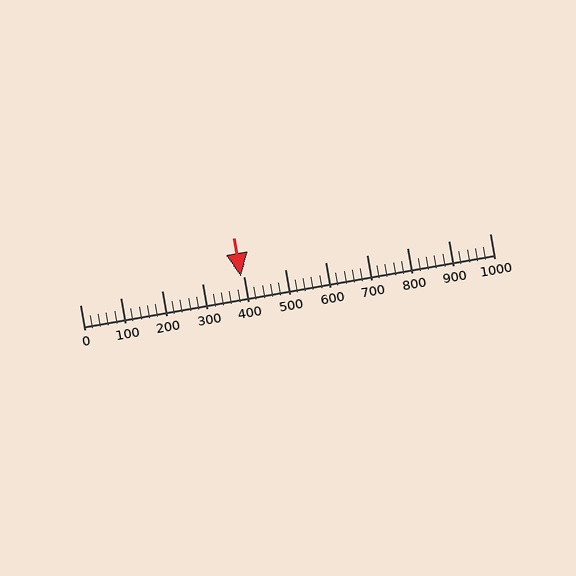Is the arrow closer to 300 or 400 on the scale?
The arrow is closer to 400.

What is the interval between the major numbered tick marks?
The major tick marks are spaced 100 units apart.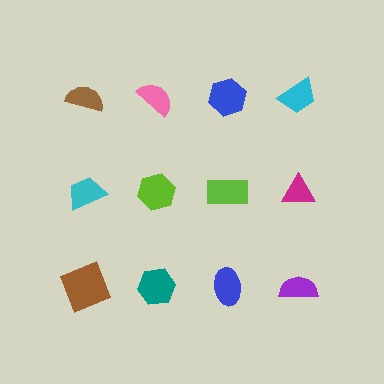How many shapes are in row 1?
4 shapes.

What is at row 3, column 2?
A teal hexagon.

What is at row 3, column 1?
A brown square.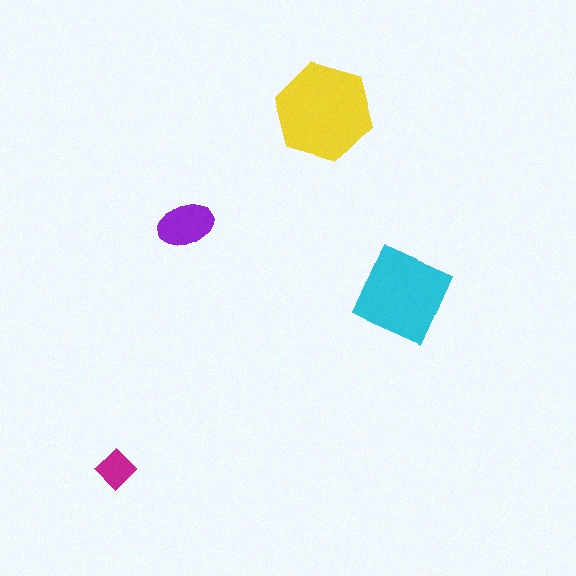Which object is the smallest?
The magenta diamond.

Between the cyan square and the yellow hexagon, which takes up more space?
The yellow hexagon.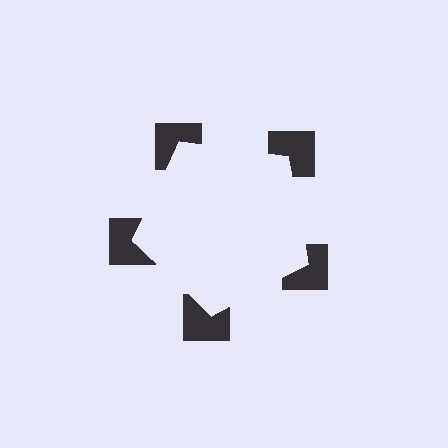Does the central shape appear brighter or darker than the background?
It typically appears slightly brighter than the background, even though no actual brightness change is drawn.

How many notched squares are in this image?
There are 5 — one at each vertex of the illusory pentagon.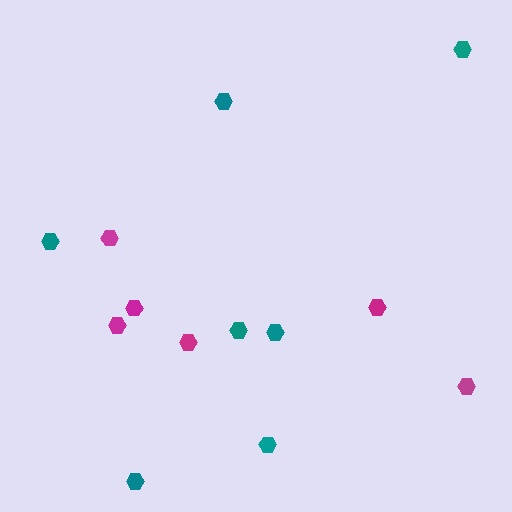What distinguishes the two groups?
There are 2 groups: one group of magenta hexagons (6) and one group of teal hexagons (7).